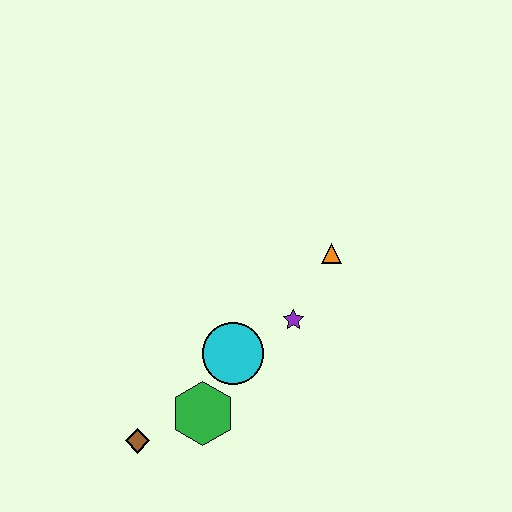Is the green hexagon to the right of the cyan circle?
No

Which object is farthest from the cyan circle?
The orange triangle is farthest from the cyan circle.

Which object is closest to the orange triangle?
The purple star is closest to the orange triangle.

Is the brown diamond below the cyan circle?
Yes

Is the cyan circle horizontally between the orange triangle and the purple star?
No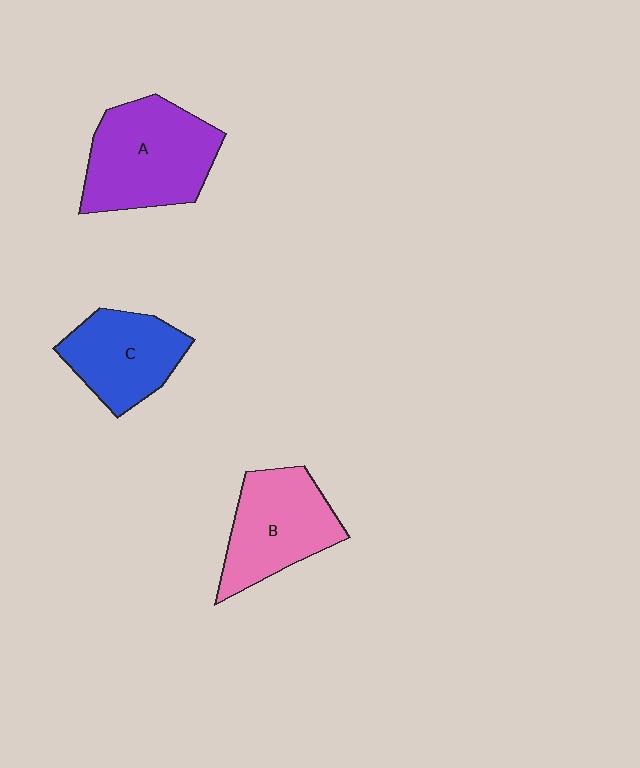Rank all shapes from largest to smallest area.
From largest to smallest: A (purple), B (pink), C (blue).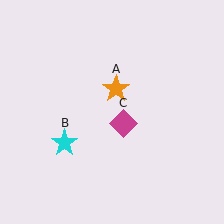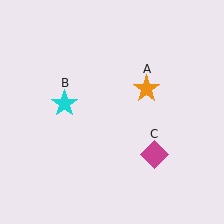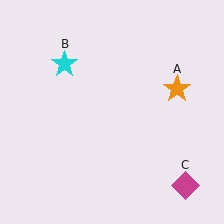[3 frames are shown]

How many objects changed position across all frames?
3 objects changed position: orange star (object A), cyan star (object B), magenta diamond (object C).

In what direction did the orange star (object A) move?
The orange star (object A) moved right.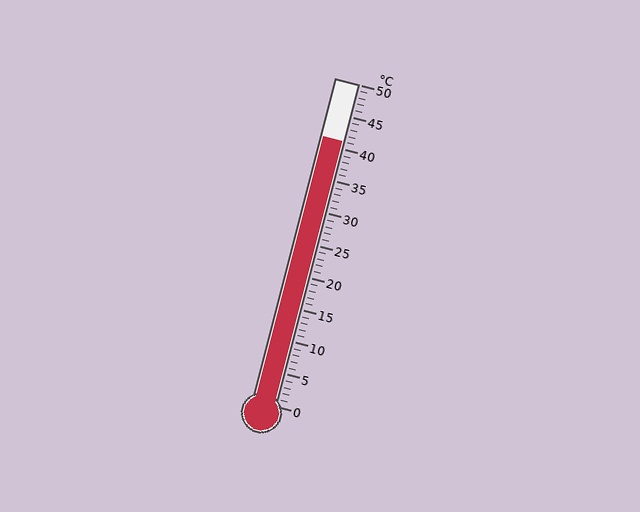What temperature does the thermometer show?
The thermometer shows approximately 41°C.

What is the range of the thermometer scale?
The thermometer scale ranges from 0°C to 50°C.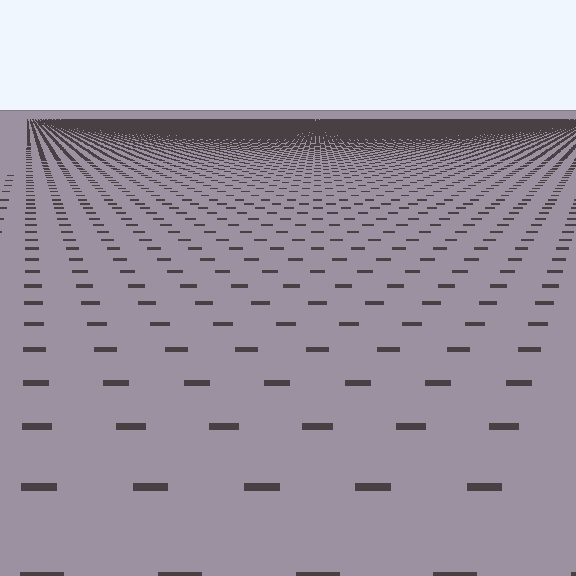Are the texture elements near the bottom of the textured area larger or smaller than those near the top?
Larger. Near the bottom, elements are closer to the viewer and appear at a bigger on-screen size.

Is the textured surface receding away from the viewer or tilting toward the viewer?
The surface is receding away from the viewer. Texture elements get smaller and denser toward the top.